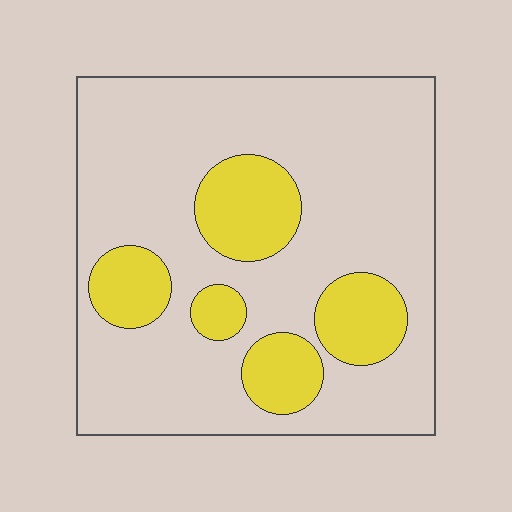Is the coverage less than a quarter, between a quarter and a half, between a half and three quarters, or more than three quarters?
Less than a quarter.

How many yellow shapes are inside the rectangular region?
5.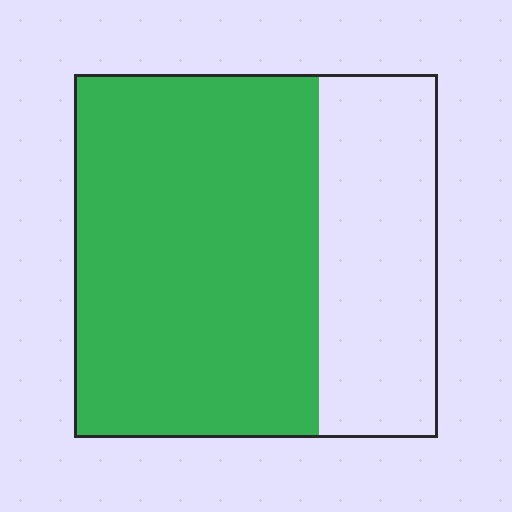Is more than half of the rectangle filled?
Yes.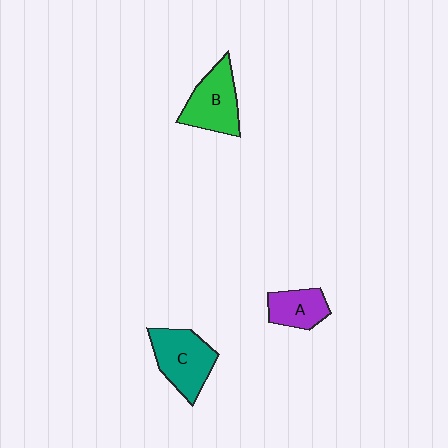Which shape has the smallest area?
Shape A (purple).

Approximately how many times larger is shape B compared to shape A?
Approximately 1.5 times.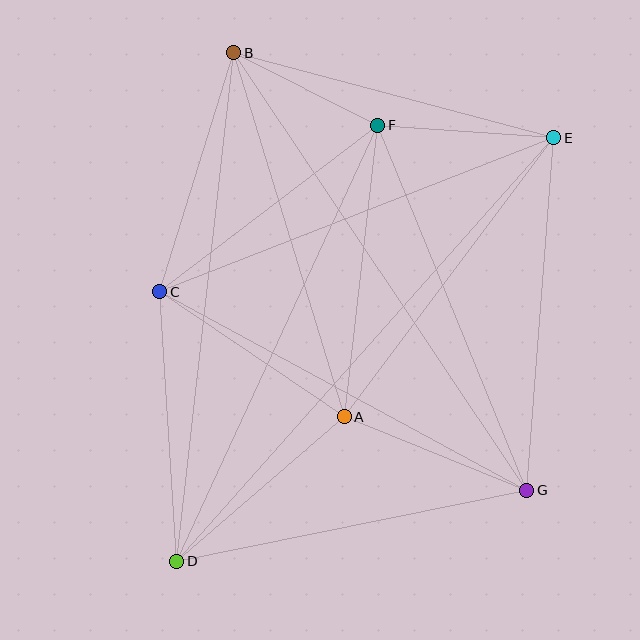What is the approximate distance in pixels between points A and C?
The distance between A and C is approximately 223 pixels.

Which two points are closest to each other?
Points B and F are closest to each other.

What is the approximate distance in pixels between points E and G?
The distance between E and G is approximately 353 pixels.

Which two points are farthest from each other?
Points D and E are farthest from each other.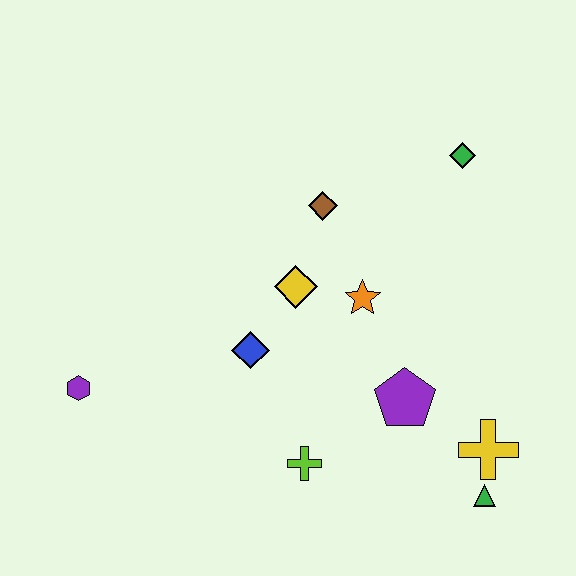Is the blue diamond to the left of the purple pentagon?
Yes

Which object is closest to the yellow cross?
The green triangle is closest to the yellow cross.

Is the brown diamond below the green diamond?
Yes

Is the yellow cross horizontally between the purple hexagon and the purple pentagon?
No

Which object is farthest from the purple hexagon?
The green diamond is farthest from the purple hexagon.